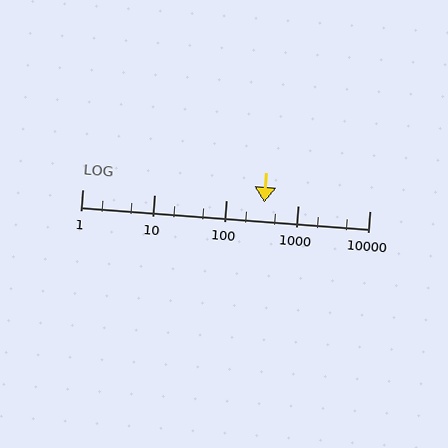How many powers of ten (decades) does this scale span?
The scale spans 4 decades, from 1 to 10000.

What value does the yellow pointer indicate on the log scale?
The pointer indicates approximately 340.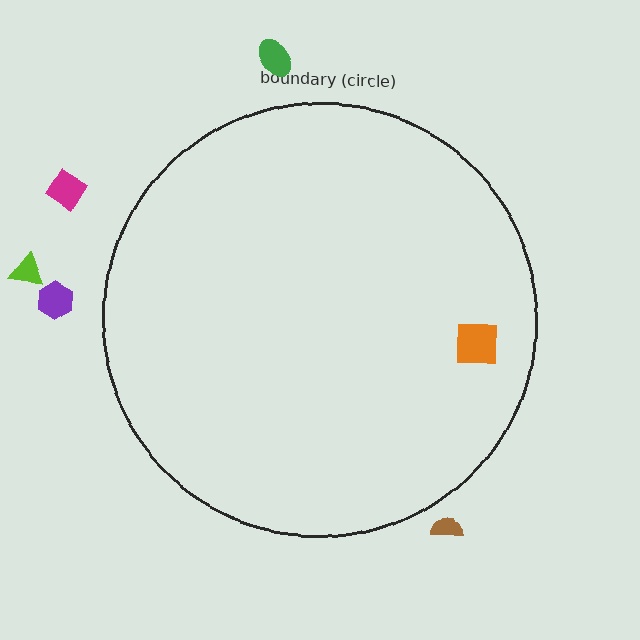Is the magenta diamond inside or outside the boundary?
Outside.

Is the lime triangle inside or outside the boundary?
Outside.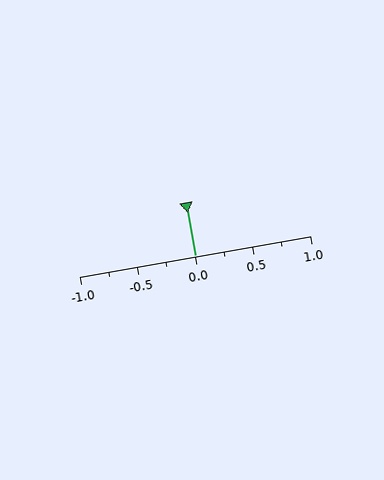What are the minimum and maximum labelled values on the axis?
The axis runs from -1.0 to 1.0.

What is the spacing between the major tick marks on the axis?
The major ticks are spaced 0.5 apart.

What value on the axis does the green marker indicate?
The marker indicates approximately 0.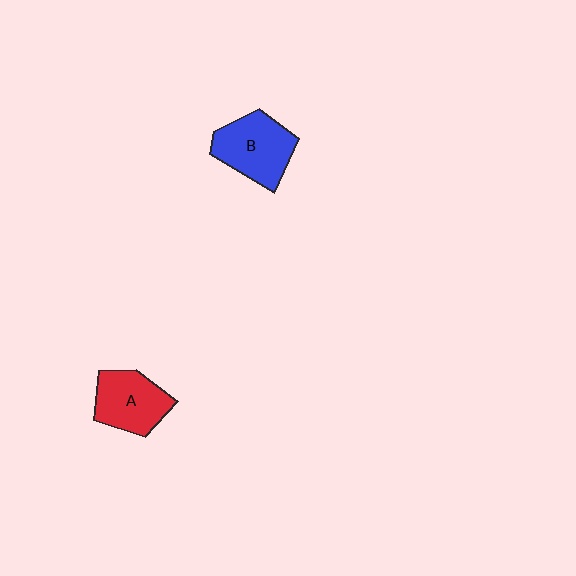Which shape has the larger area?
Shape B (blue).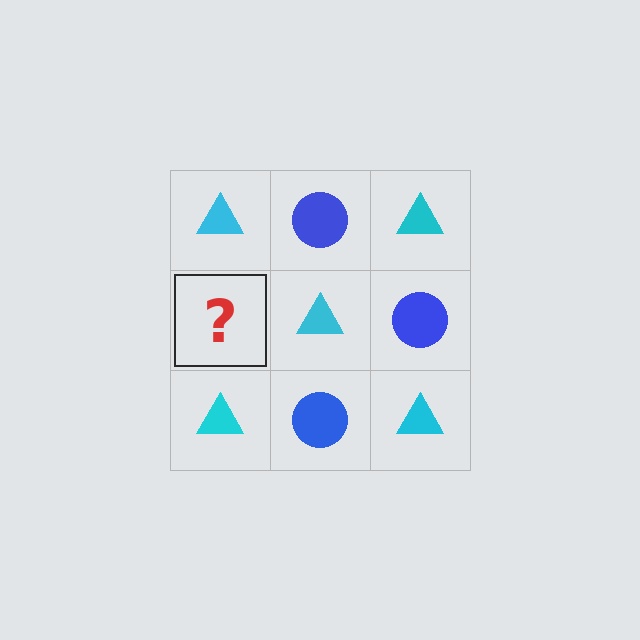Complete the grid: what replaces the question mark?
The question mark should be replaced with a blue circle.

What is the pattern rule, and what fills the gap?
The rule is that it alternates cyan triangle and blue circle in a checkerboard pattern. The gap should be filled with a blue circle.